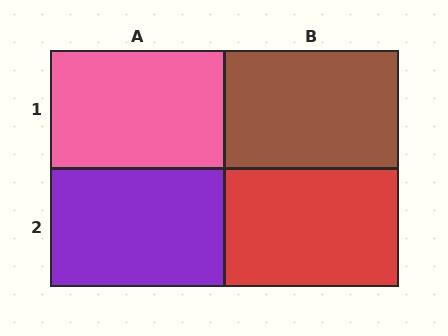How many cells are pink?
1 cell is pink.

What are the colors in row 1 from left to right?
Pink, brown.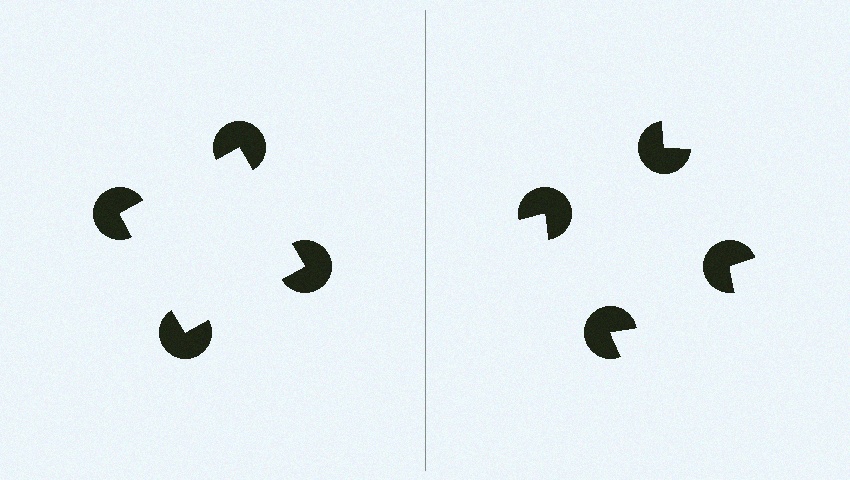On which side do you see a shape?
An illusory square appears on the left side. On the right side the wedge cuts are rotated, so no coherent shape forms.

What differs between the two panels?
The pac-man discs are positioned identically on both sides; only the wedge orientations differ. On the left they align to a square; on the right they are misaligned.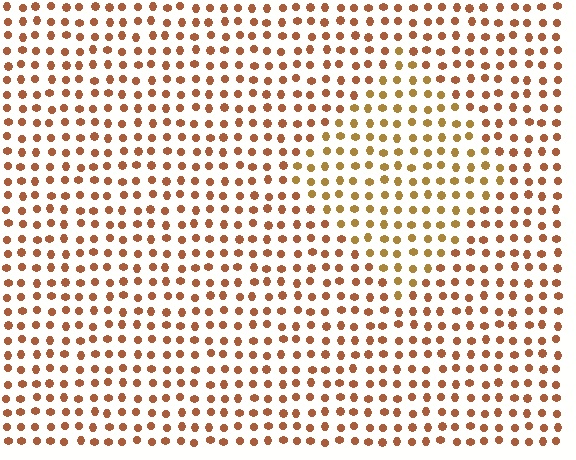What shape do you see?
I see a diamond.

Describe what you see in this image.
The image is filled with small brown elements in a uniform arrangement. A diamond-shaped region is visible where the elements are tinted to a slightly different hue, forming a subtle color boundary.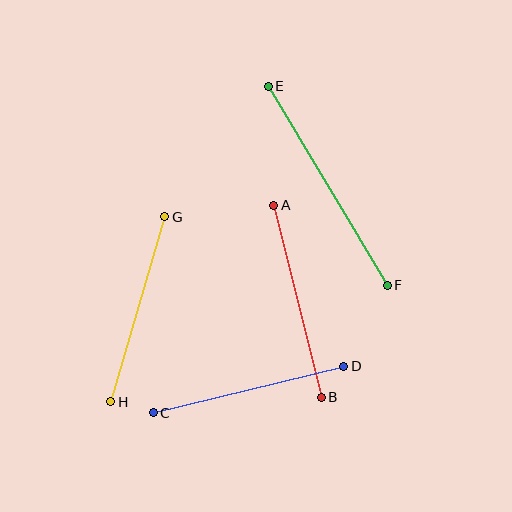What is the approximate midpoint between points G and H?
The midpoint is at approximately (138, 309) pixels.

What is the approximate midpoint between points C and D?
The midpoint is at approximately (248, 389) pixels.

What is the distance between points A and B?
The distance is approximately 198 pixels.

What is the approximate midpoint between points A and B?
The midpoint is at approximately (297, 301) pixels.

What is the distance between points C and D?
The distance is approximately 196 pixels.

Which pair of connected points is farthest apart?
Points E and F are farthest apart.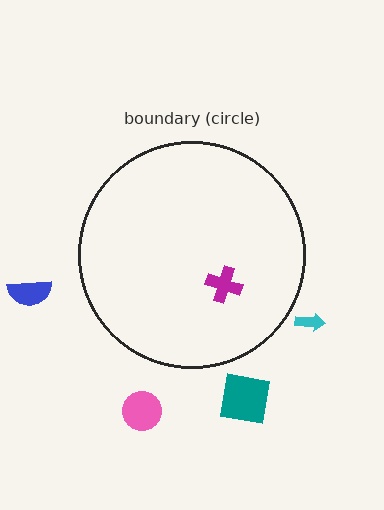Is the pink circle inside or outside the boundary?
Outside.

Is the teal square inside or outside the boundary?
Outside.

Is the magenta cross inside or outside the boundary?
Inside.